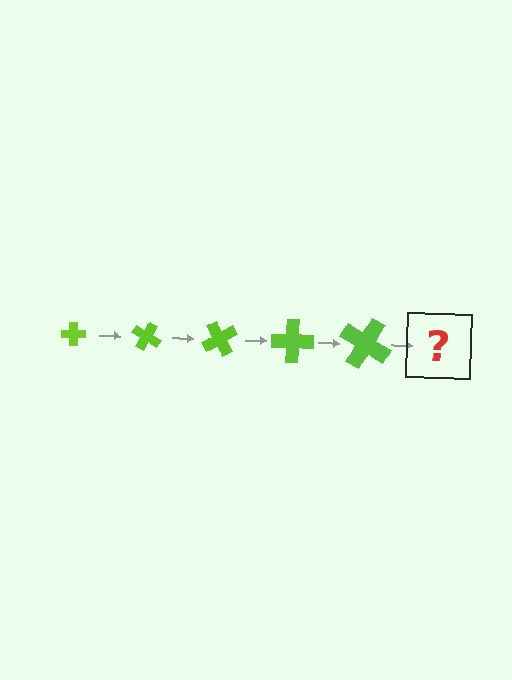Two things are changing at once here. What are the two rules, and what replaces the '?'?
The two rules are that the cross grows larger each step and it rotates 30 degrees each step. The '?' should be a cross, larger than the previous one and rotated 150 degrees from the start.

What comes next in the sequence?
The next element should be a cross, larger than the previous one and rotated 150 degrees from the start.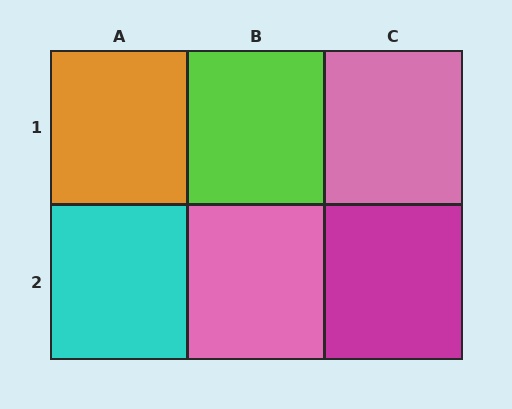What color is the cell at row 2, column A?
Cyan.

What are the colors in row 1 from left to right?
Orange, lime, pink.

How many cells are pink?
2 cells are pink.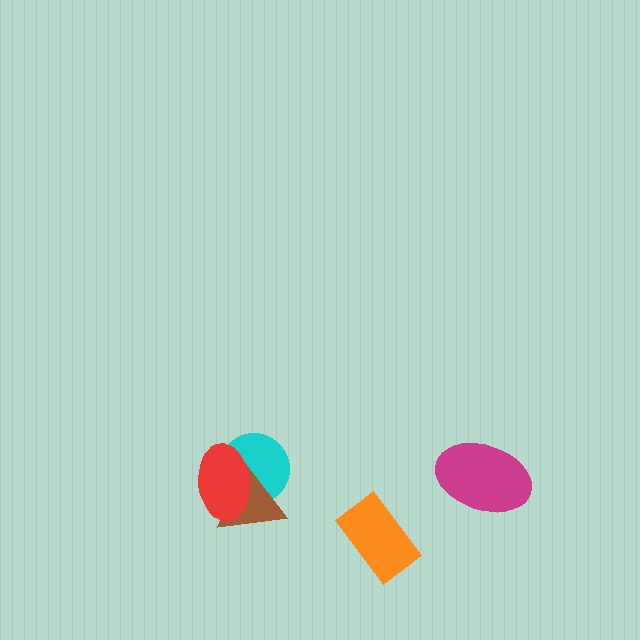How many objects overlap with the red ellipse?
2 objects overlap with the red ellipse.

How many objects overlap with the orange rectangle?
0 objects overlap with the orange rectangle.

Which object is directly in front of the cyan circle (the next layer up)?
The brown triangle is directly in front of the cyan circle.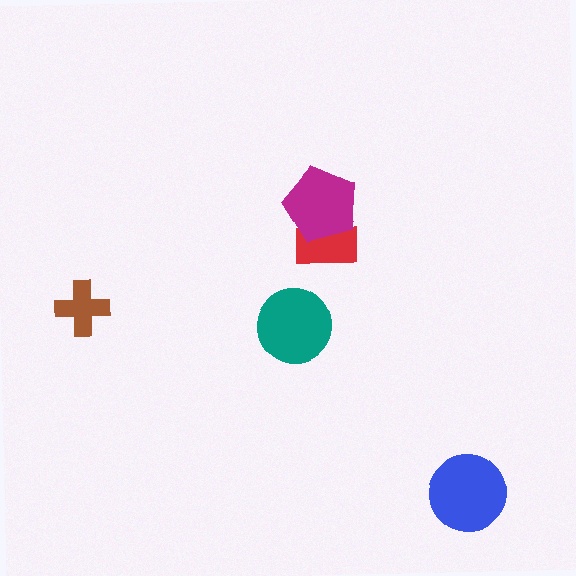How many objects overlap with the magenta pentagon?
1 object overlaps with the magenta pentagon.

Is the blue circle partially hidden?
No, no other shape covers it.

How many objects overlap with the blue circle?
0 objects overlap with the blue circle.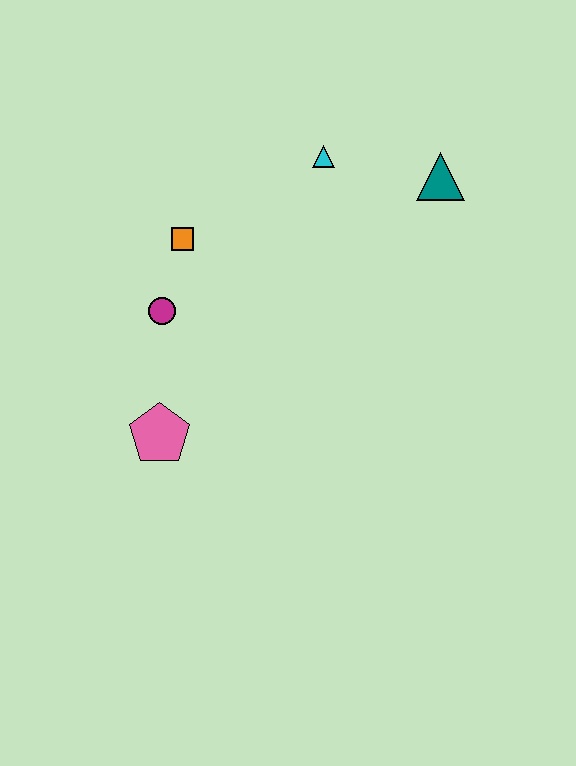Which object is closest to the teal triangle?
The cyan triangle is closest to the teal triangle.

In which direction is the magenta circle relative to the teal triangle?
The magenta circle is to the left of the teal triangle.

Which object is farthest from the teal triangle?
The pink pentagon is farthest from the teal triangle.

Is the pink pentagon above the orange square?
No